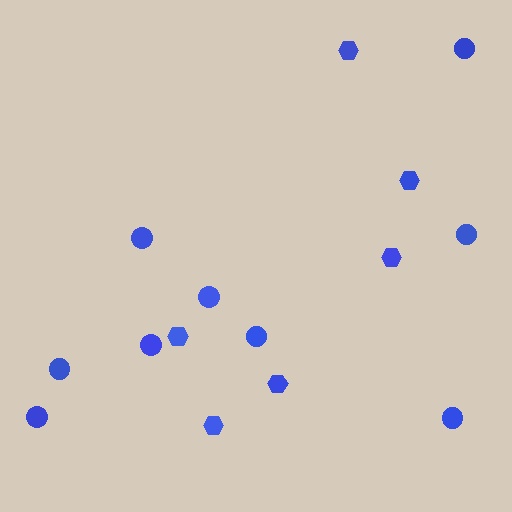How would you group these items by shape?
There are 2 groups: one group of hexagons (6) and one group of circles (9).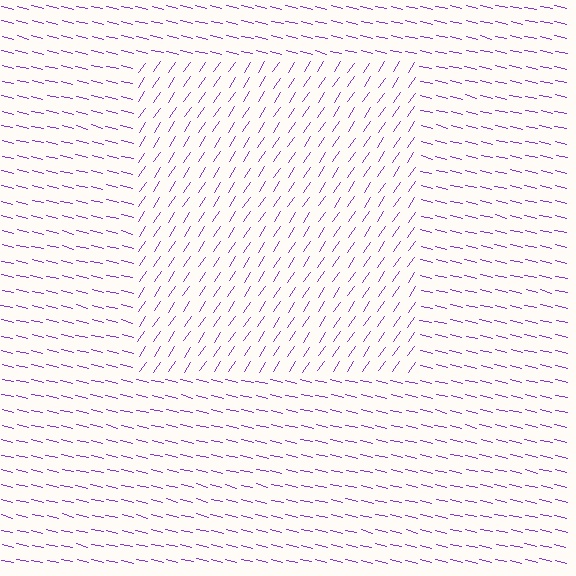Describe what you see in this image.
The image is filled with small purple line segments. A rectangle region in the image has lines oriented differently from the surrounding lines, creating a visible texture boundary.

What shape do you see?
I see a rectangle.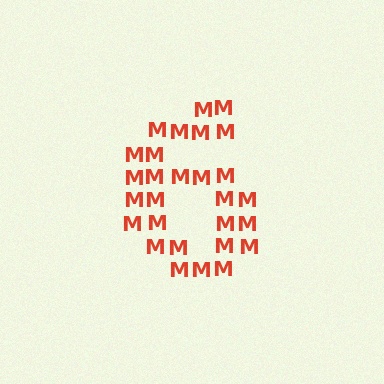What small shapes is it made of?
It is made of small letter M's.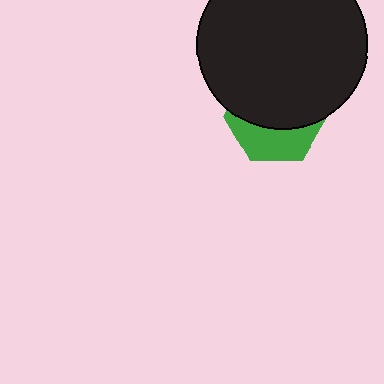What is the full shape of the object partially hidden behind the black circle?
The partially hidden object is a green hexagon.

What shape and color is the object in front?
The object in front is a black circle.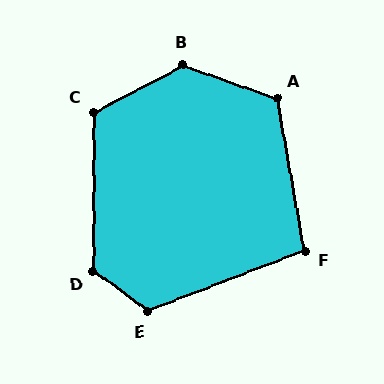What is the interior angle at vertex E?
Approximately 123 degrees (obtuse).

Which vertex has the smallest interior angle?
F, at approximately 101 degrees.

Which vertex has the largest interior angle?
B, at approximately 133 degrees.